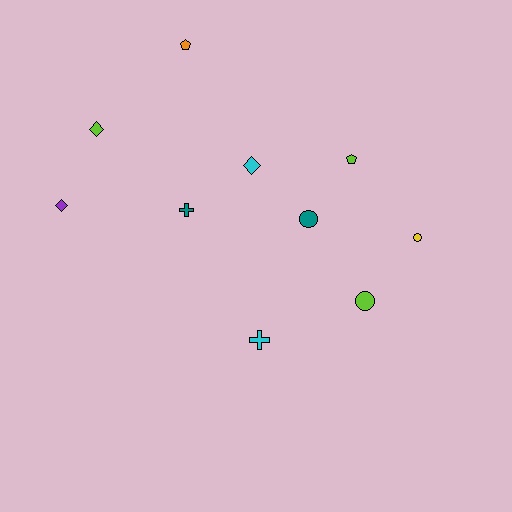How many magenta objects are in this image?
There are no magenta objects.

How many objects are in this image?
There are 10 objects.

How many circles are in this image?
There are 3 circles.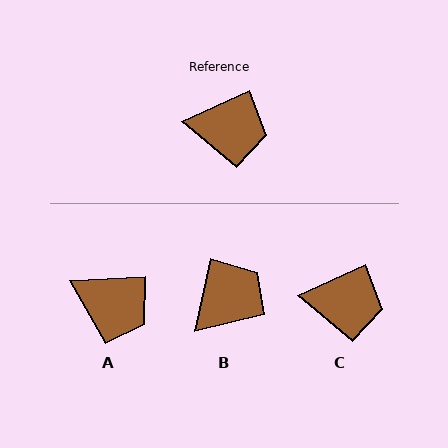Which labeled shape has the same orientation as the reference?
C.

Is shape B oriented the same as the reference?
No, it is off by about 53 degrees.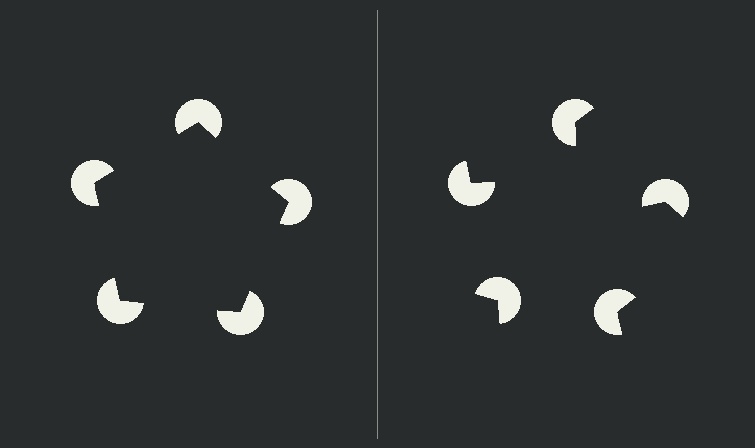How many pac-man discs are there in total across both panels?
10 — 5 on each side.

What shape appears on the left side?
An illusory pentagon.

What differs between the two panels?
The pac-man discs are positioned identically on both sides; only the wedge orientations differ. On the left they align to a pentagon; on the right they are misaligned.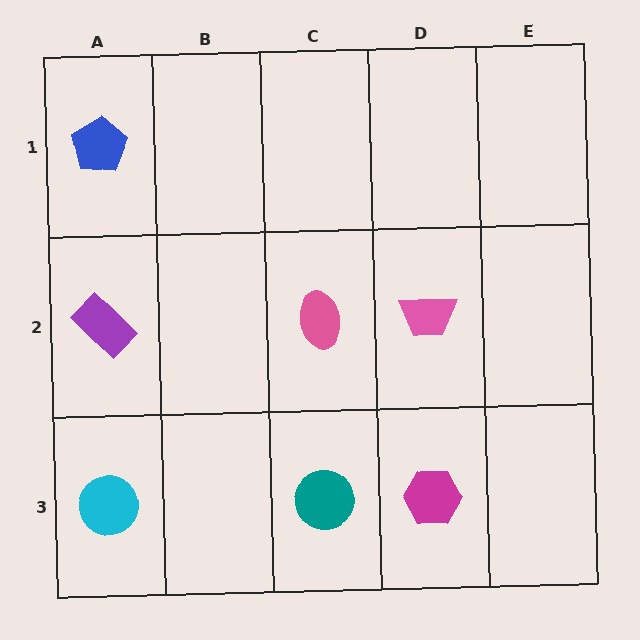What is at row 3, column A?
A cyan circle.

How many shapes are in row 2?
3 shapes.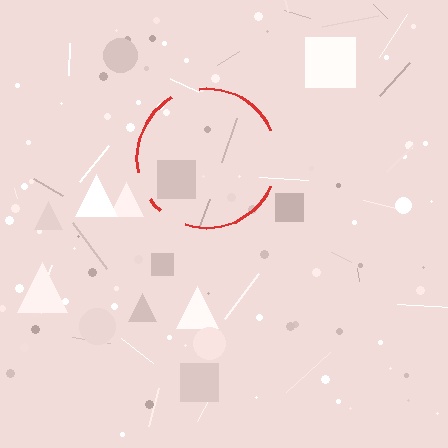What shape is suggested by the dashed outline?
The dashed outline suggests a circle.